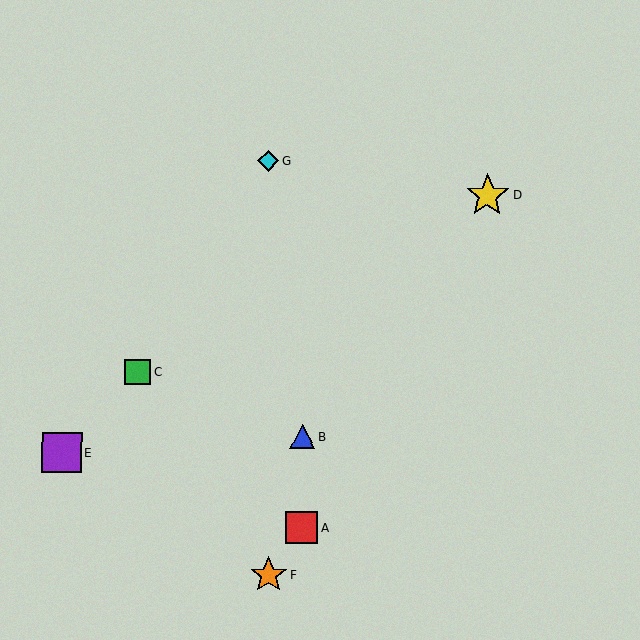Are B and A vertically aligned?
Yes, both are at x≈302.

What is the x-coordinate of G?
Object G is at x≈268.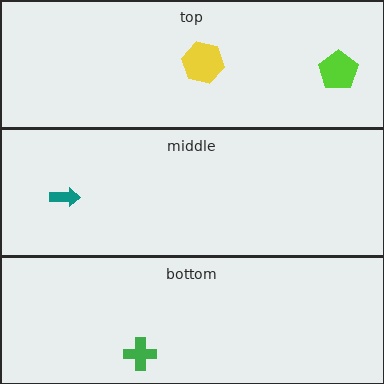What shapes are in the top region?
The lime pentagon, the yellow hexagon.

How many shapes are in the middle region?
1.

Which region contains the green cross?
The bottom region.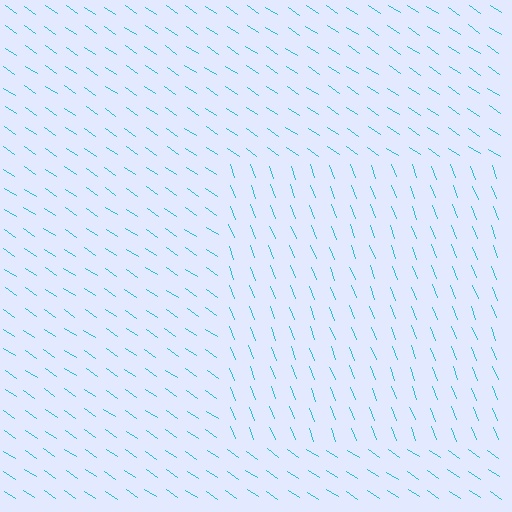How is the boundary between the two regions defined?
The boundary is defined purely by a change in line orientation (approximately 35 degrees difference). All lines are the same color and thickness.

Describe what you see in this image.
The image is filled with small cyan line segments. A rectangle region in the image has lines oriented differently from the surrounding lines, creating a visible texture boundary.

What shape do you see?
I see a rectangle.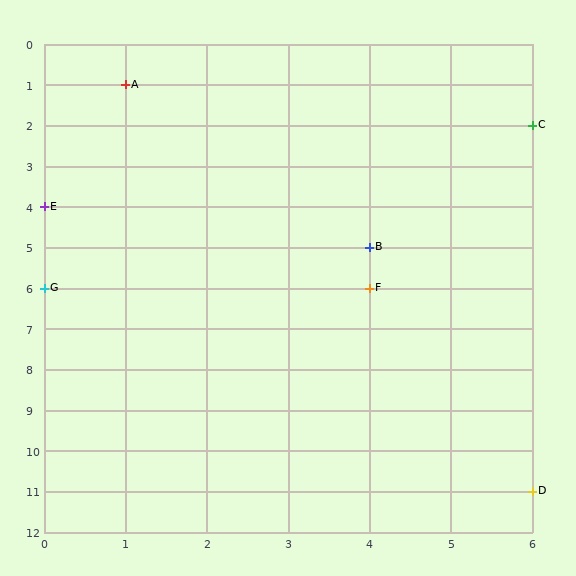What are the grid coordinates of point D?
Point D is at grid coordinates (6, 11).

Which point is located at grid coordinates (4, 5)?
Point B is at (4, 5).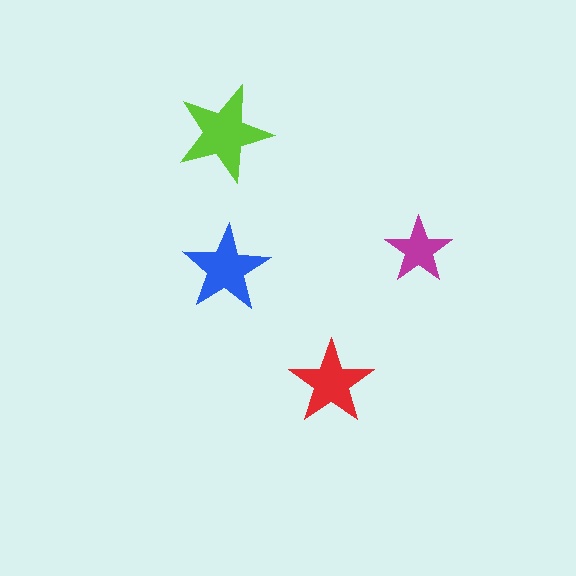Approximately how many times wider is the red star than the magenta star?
About 1.5 times wider.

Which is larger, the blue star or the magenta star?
The blue one.